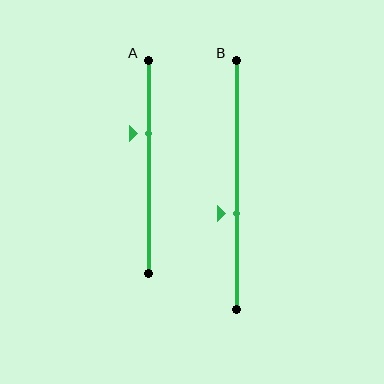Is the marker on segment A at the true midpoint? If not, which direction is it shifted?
No, the marker on segment A is shifted upward by about 16% of the segment length.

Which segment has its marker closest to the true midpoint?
Segment B has its marker closest to the true midpoint.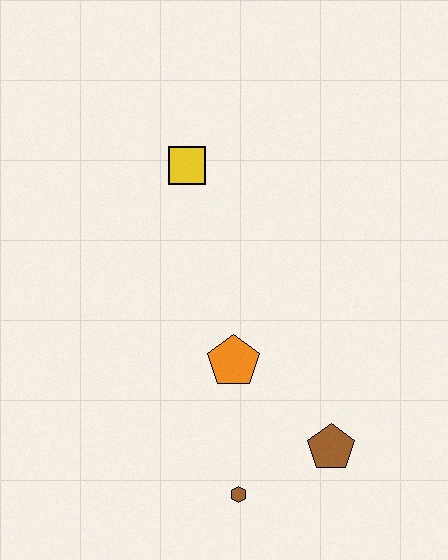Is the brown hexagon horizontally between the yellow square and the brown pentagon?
Yes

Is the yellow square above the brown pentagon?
Yes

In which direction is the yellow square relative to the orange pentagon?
The yellow square is above the orange pentagon.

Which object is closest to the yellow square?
The orange pentagon is closest to the yellow square.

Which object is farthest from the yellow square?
The brown hexagon is farthest from the yellow square.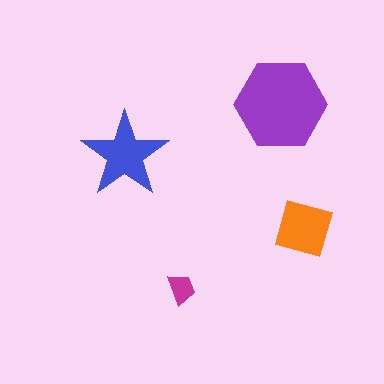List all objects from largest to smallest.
The purple hexagon, the blue star, the orange diamond, the magenta trapezoid.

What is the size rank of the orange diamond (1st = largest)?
3rd.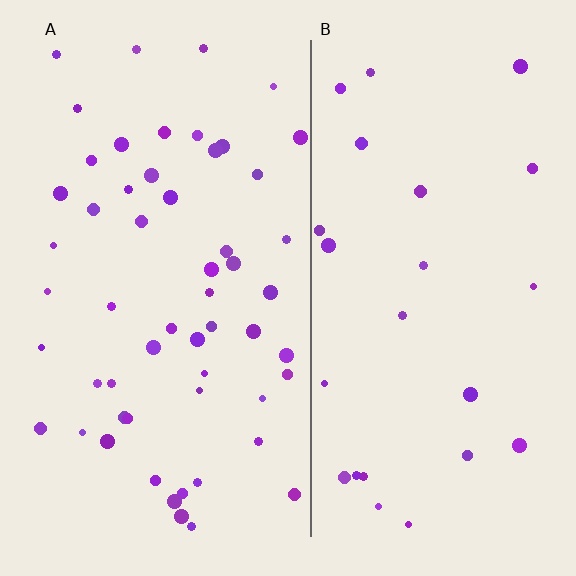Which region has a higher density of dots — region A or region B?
A (the left).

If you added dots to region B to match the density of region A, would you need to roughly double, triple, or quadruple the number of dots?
Approximately double.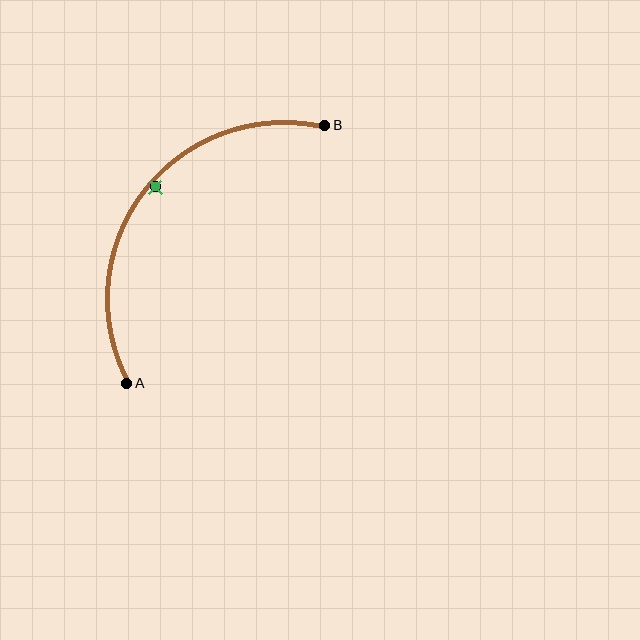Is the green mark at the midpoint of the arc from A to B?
No — the green mark does not lie on the arc at all. It sits slightly inside the curve.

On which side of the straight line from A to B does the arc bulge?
The arc bulges above and to the left of the straight line connecting A and B.